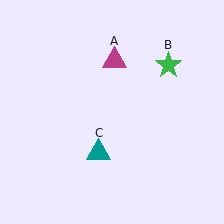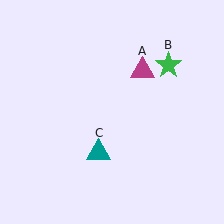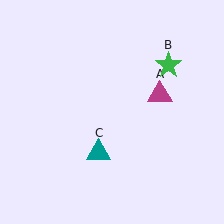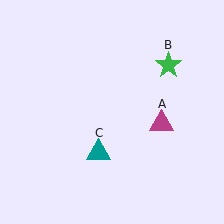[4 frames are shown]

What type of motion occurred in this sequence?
The magenta triangle (object A) rotated clockwise around the center of the scene.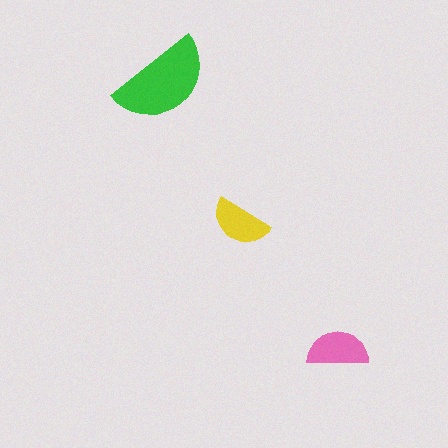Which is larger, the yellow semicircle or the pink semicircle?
The pink one.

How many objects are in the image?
There are 3 objects in the image.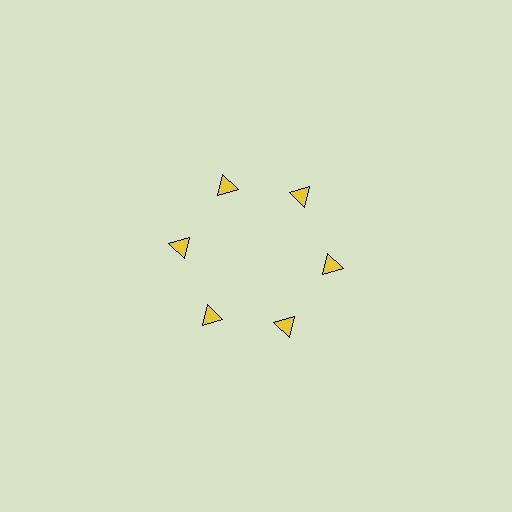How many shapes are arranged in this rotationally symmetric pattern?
There are 6 shapes, arranged in 6 groups of 1.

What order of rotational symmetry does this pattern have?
This pattern has 6-fold rotational symmetry.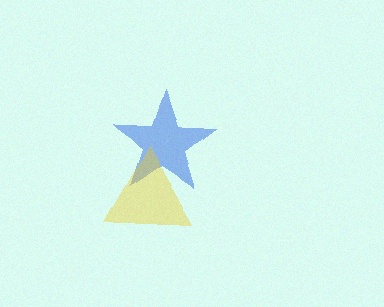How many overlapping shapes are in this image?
There are 2 overlapping shapes in the image.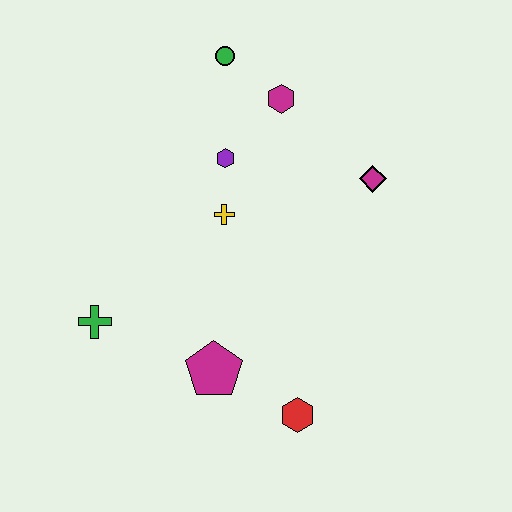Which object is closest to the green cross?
The magenta pentagon is closest to the green cross.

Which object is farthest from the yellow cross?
The red hexagon is farthest from the yellow cross.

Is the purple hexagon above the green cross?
Yes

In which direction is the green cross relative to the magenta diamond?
The green cross is to the left of the magenta diamond.